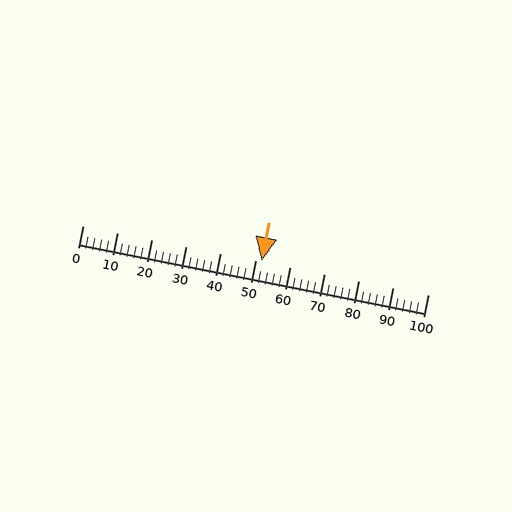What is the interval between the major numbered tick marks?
The major tick marks are spaced 10 units apart.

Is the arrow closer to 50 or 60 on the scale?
The arrow is closer to 50.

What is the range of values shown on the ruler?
The ruler shows values from 0 to 100.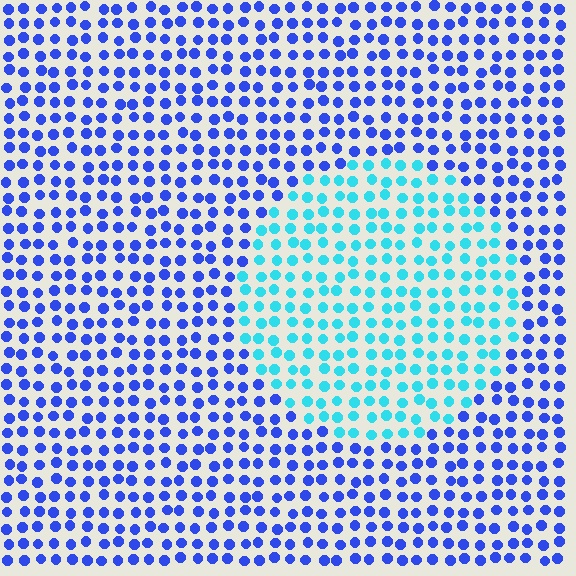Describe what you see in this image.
The image is filled with small blue elements in a uniform arrangement. A circle-shaped region is visible where the elements are tinted to a slightly different hue, forming a subtle color boundary.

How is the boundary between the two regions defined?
The boundary is defined purely by a slight shift in hue (about 48 degrees). Spacing, size, and orientation are identical on both sides.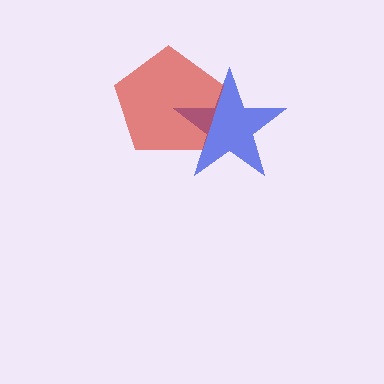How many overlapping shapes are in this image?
There are 2 overlapping shapes in the image.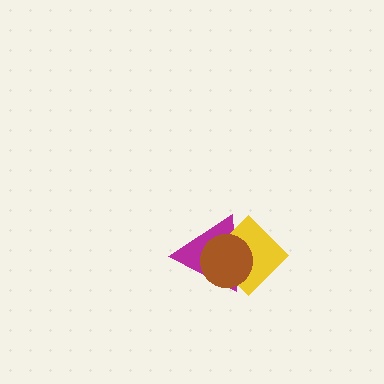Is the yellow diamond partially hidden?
Yes, it is partially covered by another shape.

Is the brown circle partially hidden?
No, no other shape covers it.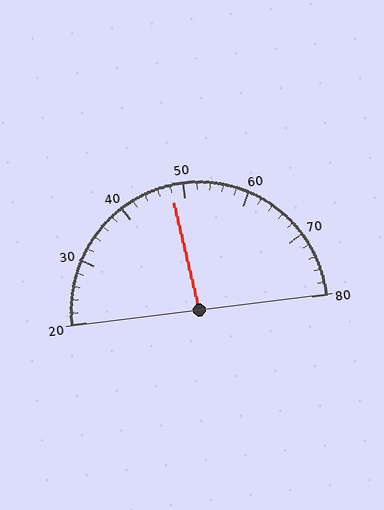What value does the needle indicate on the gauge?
The needle indicates approximately 48.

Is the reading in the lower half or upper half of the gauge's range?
The reading is in the lower half of the range (20 to 80).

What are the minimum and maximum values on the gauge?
The gauge ranges from 20 to 80.